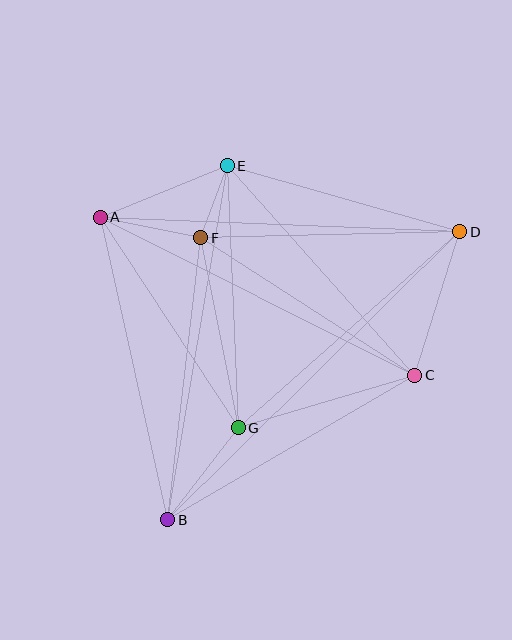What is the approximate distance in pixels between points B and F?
The distance between B and F is approximately 284 pixels.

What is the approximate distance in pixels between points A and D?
The distance between A and D is approximately 360 pixels.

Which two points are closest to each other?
Points E and F are closest to each other.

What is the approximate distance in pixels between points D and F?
The distance between D and F is approximately 259 pixels.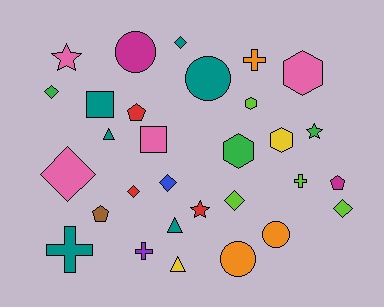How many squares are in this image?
There are 2 squares.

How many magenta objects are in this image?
There are 2 magenta objects.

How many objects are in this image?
There are 30 objects.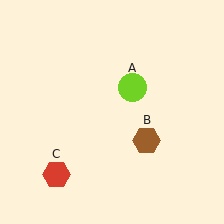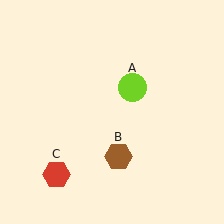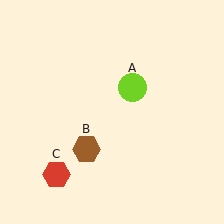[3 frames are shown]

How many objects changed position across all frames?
1 object changed position: brown hexagon (object B).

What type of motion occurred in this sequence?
The brown hexagon (object B) rotated clockwise around the center of the scene.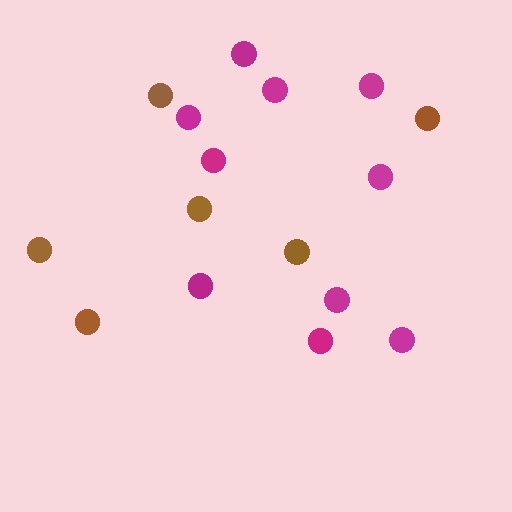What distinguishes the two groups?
There are 2 groups: one group of brown circles (6) and one group of magenta circles (10).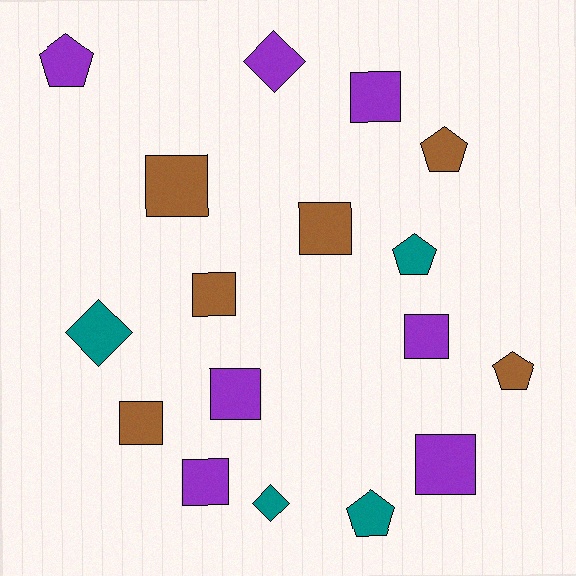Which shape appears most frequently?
Square, with 9 objects.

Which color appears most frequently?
Purple, with 7 objects.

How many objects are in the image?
There are 17 objects.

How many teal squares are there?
There are no teal squares.